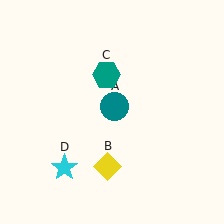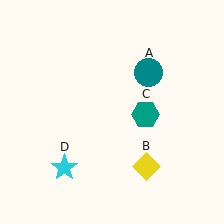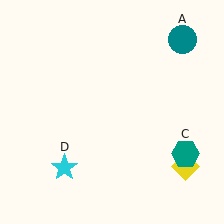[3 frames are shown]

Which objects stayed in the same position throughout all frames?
Cyan star (object D) remained stationary.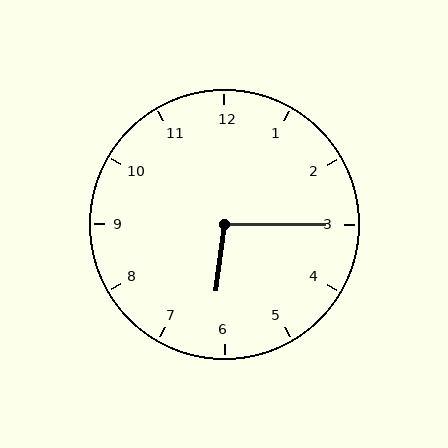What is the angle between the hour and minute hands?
Approximately 98 degrees.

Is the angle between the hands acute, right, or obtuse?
It is obtuse.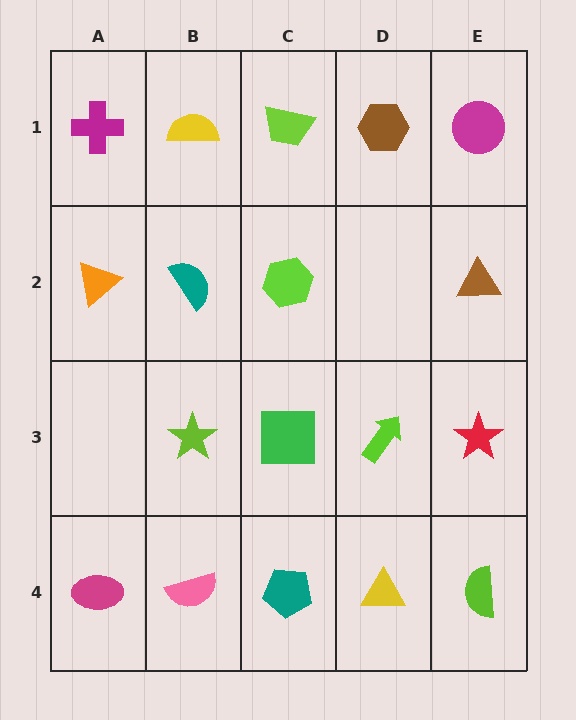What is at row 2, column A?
An orange triangle.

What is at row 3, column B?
A lime star.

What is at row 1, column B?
A yellow semicircle.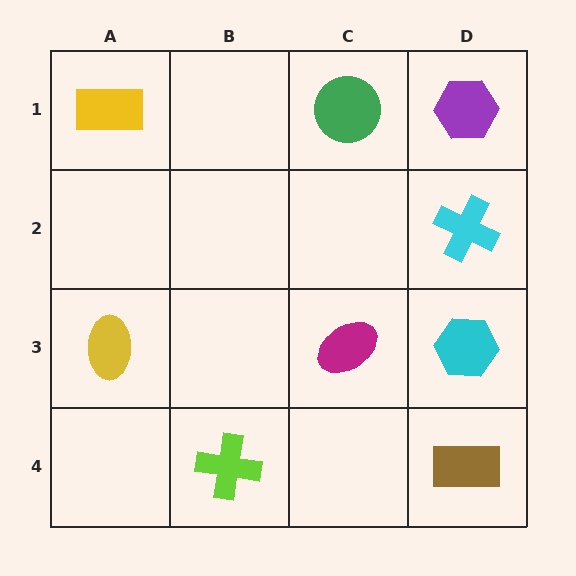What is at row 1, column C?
A green circle.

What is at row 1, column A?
A yellow rectangle.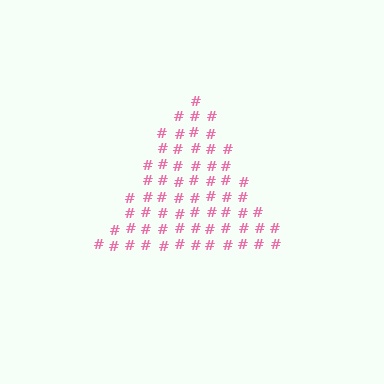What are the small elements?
The small elements are hash symbols.